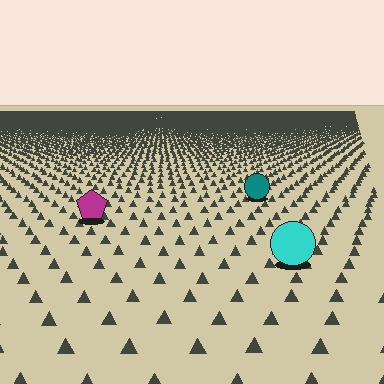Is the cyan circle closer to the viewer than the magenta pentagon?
Yes. The cyan circle is closer — you can tell from the texture gradient: the ground texture is coarser near it.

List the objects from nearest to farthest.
From nearest to farthest: the cyan circle, the magenta pentagon, the teal circle.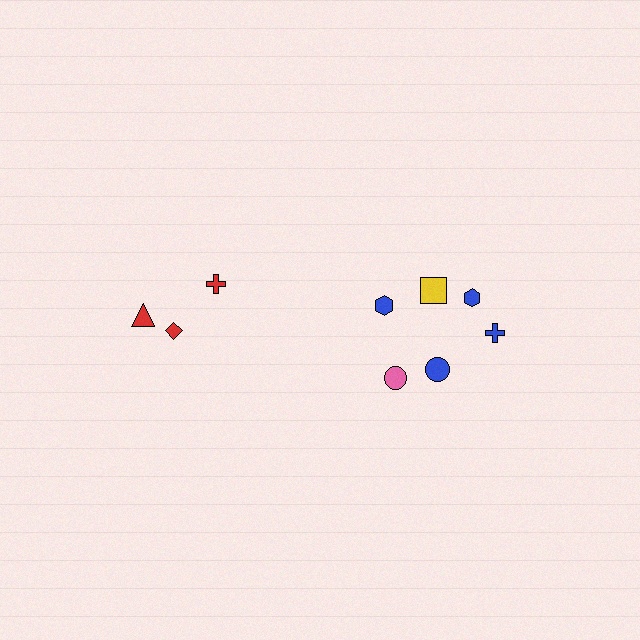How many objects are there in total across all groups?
There are 9 objects.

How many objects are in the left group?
There are 3 objects.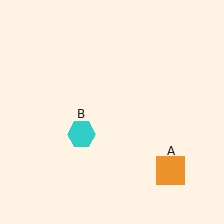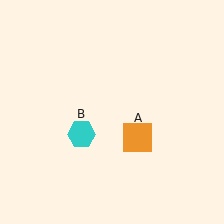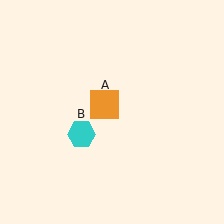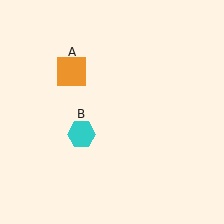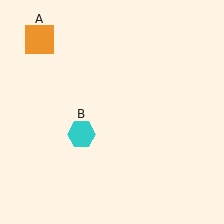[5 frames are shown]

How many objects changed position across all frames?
1 object changed position: orange square (object A).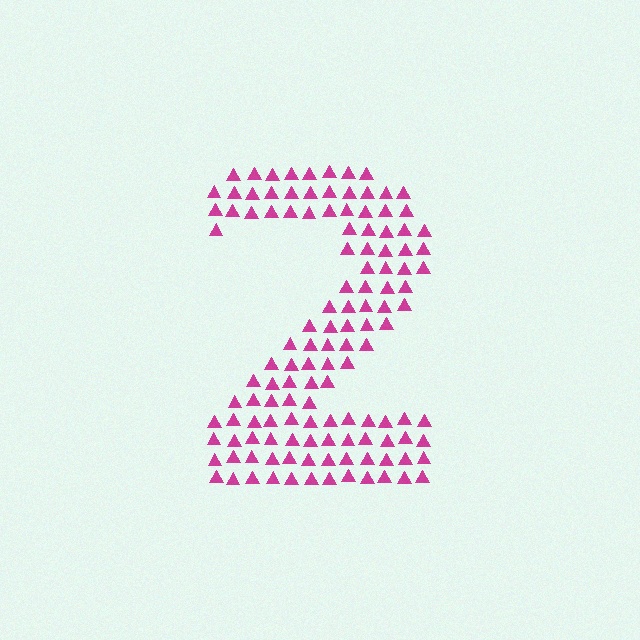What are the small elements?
The small elements are triangles.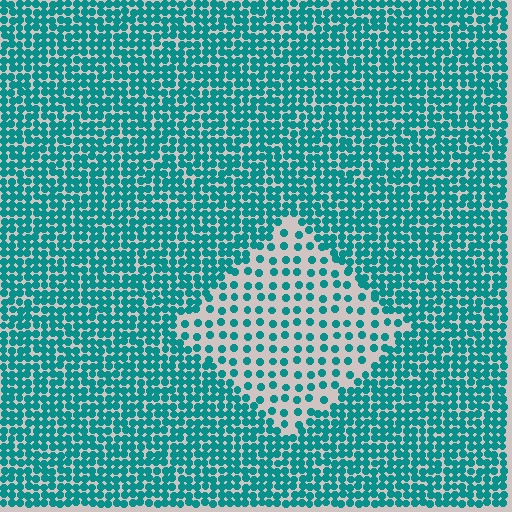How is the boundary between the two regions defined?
The boundary is defined by a change in element density (approximately 2.5x ratio). All elements are the same color, size, and shape.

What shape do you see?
I see a diamond.